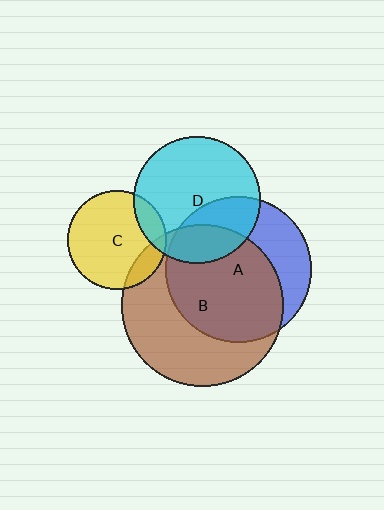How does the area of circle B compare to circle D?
Approximately 1.6 times.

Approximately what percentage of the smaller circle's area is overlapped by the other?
Approximately 35%.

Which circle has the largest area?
Circle B (brown).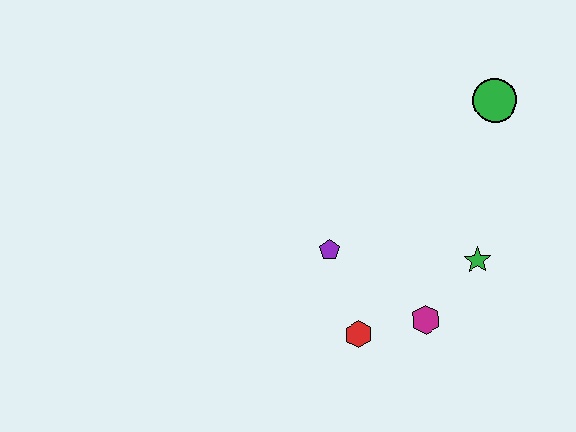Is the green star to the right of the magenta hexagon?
Yes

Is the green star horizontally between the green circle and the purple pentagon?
Yes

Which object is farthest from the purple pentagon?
The green circle is farthest from the purple pentagon.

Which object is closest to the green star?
The magenta hexagon is closest to the green star.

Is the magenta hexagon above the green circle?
No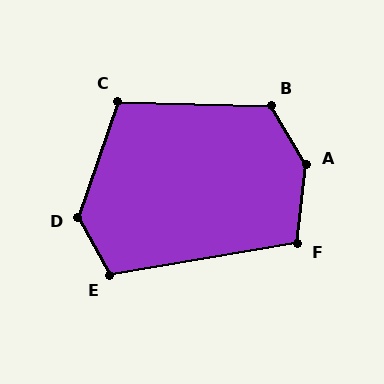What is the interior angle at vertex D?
Approximately 132 degrees (obtuse).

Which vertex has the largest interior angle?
A, at approximately 143 degrees.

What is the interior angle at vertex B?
Approximately 122 degrees (obtuse).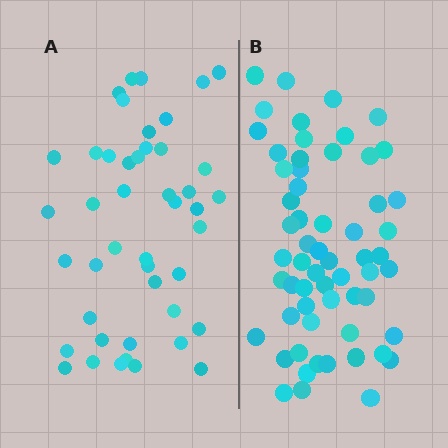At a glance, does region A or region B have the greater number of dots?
Region B (the right region) has more dots.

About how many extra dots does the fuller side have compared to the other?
Region B has approximately 15 more dots than region A.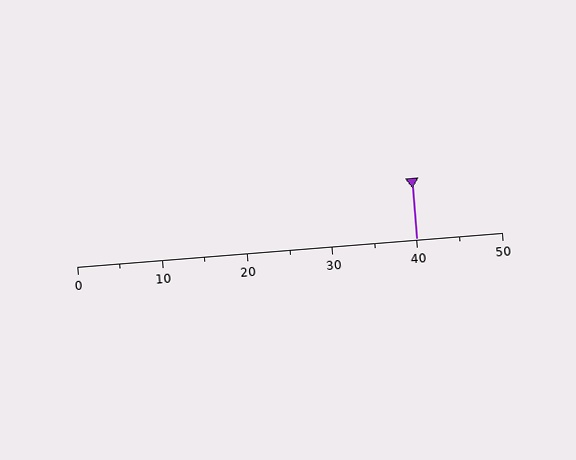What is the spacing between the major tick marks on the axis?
The major ticks are spaced 10 apart.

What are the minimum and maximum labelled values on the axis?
The axis runs from 0 to 50.